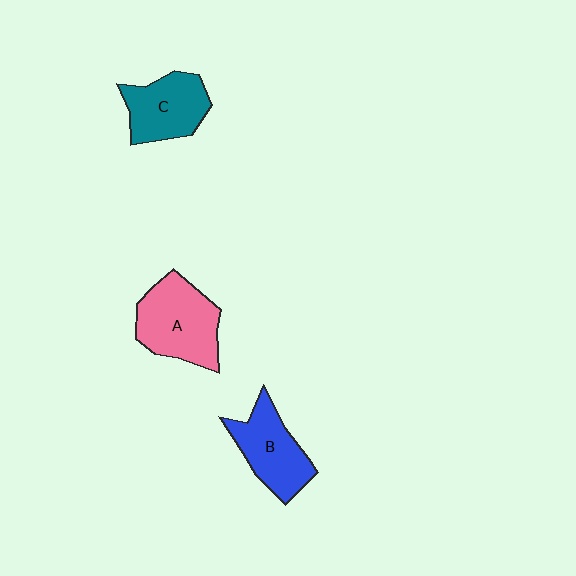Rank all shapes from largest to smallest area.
From largest to smallest: A (pink), B (blue), C (teal).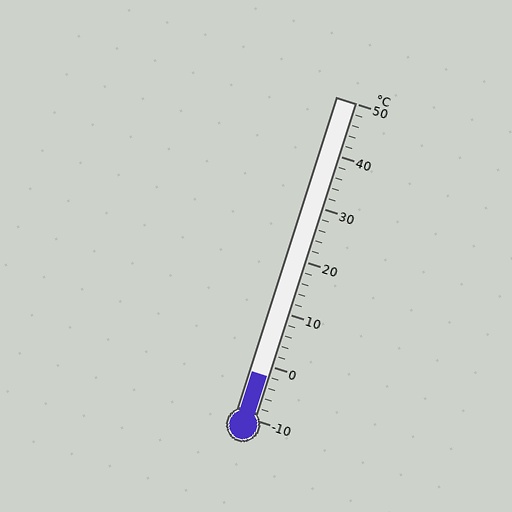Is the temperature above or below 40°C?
The temperature is below 40°C.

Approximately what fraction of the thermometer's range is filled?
The thermometer is filled to approximately 15% of its range.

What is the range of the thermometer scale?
The thermometer scale ranges from -10°C to 50°C.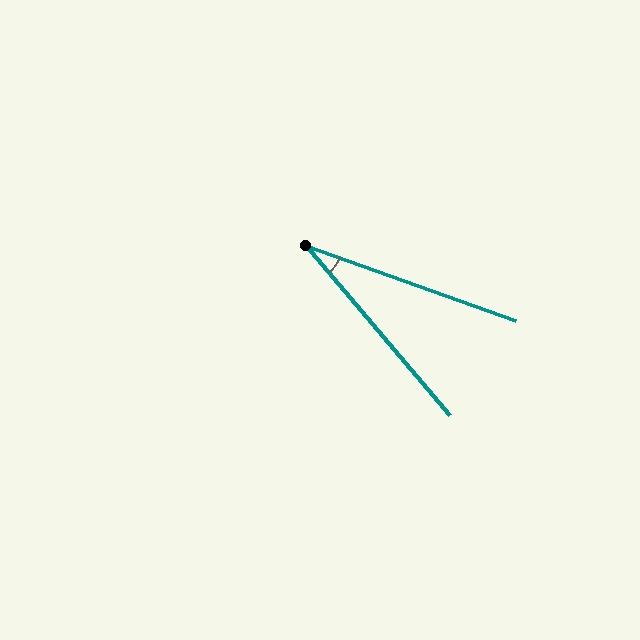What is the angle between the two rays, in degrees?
Approximately 30 degrees.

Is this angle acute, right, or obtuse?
It is acute.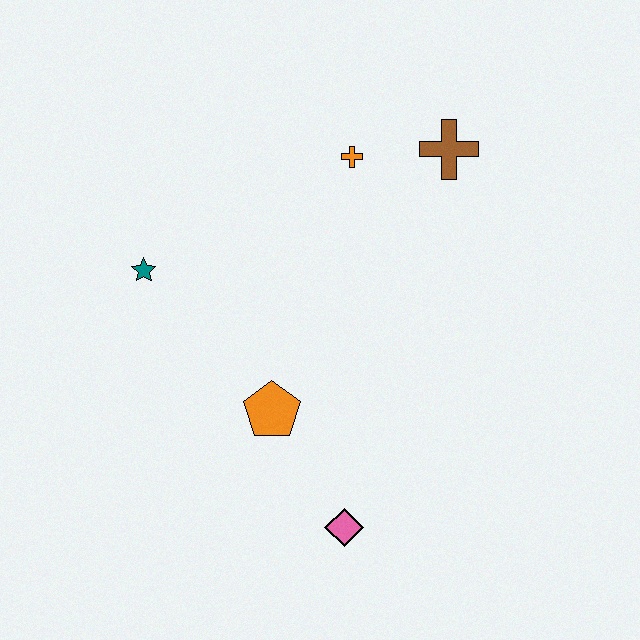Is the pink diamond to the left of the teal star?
No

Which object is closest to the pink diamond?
The orange pentagon is closest to the pink diamond.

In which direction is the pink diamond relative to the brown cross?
The pink diamond is below the brown cross.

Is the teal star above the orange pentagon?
Yes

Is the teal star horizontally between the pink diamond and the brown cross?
No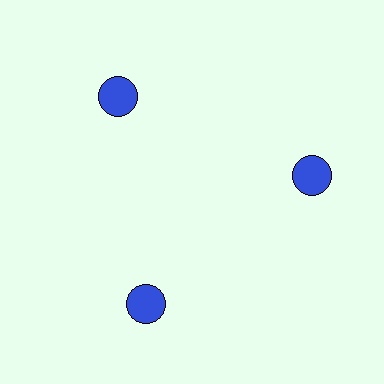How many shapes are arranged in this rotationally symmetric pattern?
There are 3 shapes, arranged in 3 groups of 1.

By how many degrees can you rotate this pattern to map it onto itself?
The pattern maps onto itself every 120 degrees of rotation.